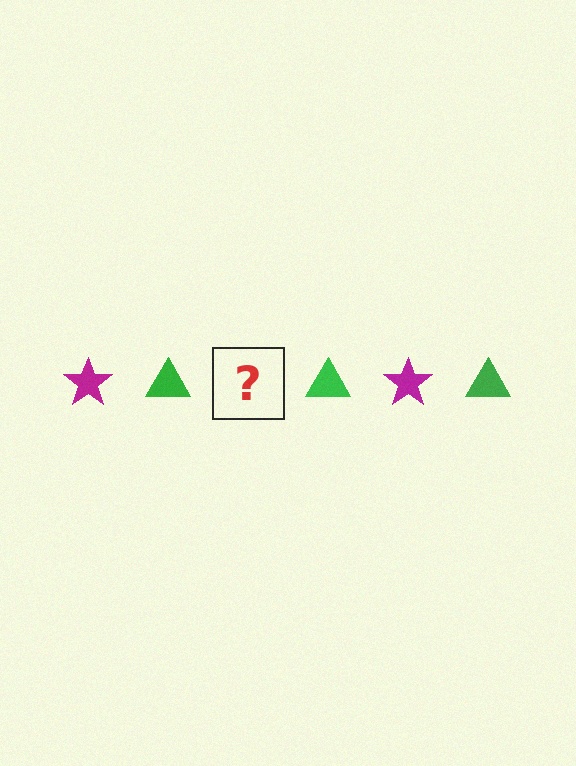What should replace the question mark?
The question mark should be replaced with a magenta star.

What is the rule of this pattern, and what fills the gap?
The rule is that the pattern alternates between magenta star and green triangle. The gap should be filled with a magenta star.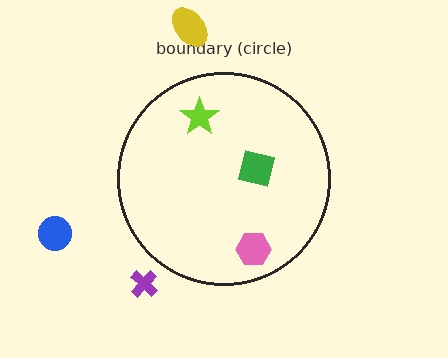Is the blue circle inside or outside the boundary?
Outside.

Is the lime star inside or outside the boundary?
Inside.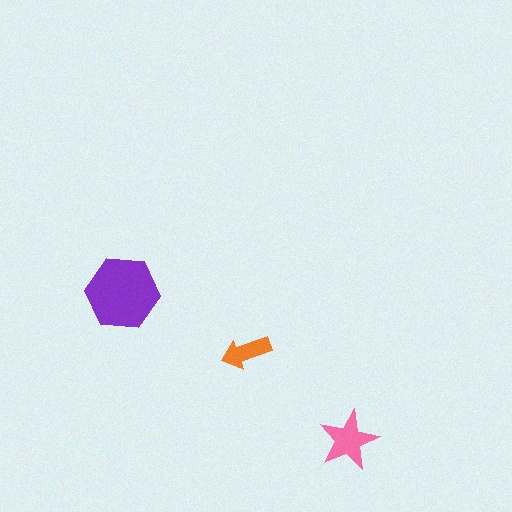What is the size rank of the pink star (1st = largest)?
2nd.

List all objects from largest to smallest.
The purple hexagon, the pink star, the orange arrow.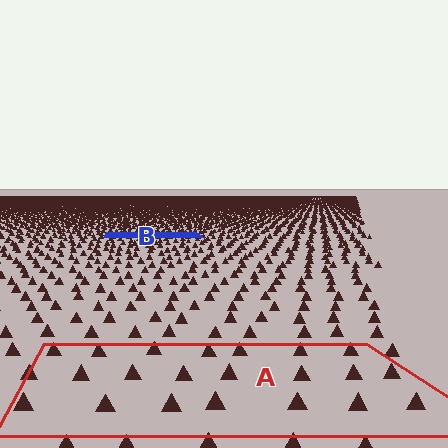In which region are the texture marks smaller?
The texture marks are smaller in region B, because it is farther away.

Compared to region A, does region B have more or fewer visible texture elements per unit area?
Region B has more texture elements per unit area — they are packed more densely because it is farther away.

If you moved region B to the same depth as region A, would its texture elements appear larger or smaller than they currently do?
They would appear larger. At a closer depth, the same texture elements are projected at a bigger on-screen size.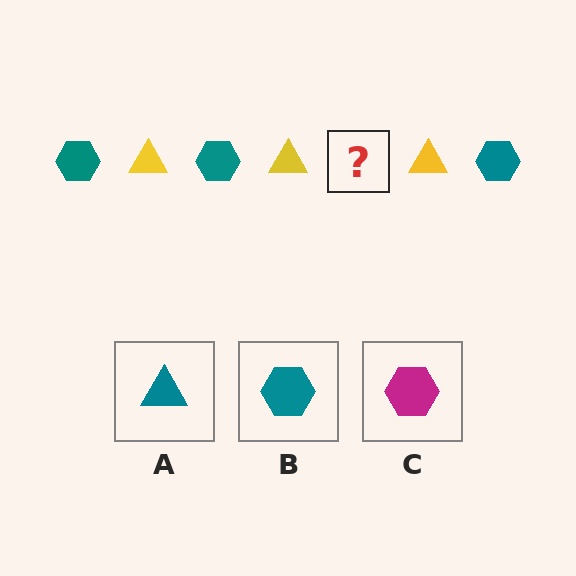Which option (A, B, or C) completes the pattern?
B.